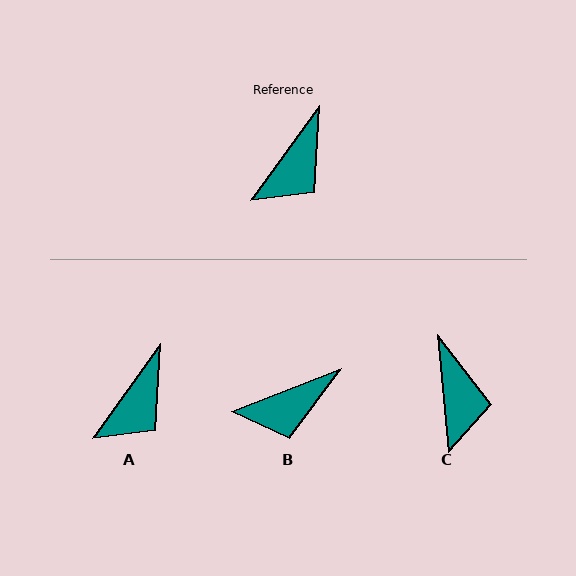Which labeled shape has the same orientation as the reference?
A.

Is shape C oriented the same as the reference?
No, it is off by about 41 degrees.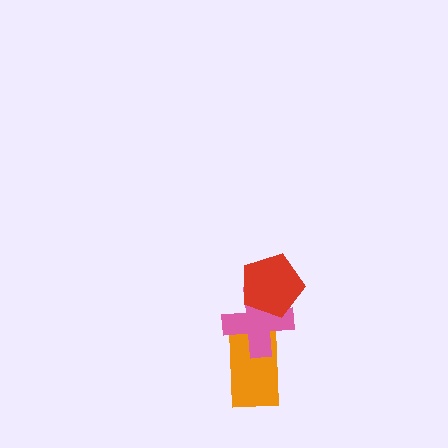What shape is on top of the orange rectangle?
The pink cross is on top of the orange rectangle.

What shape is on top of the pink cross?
The red pentagon is on top of the pink cross.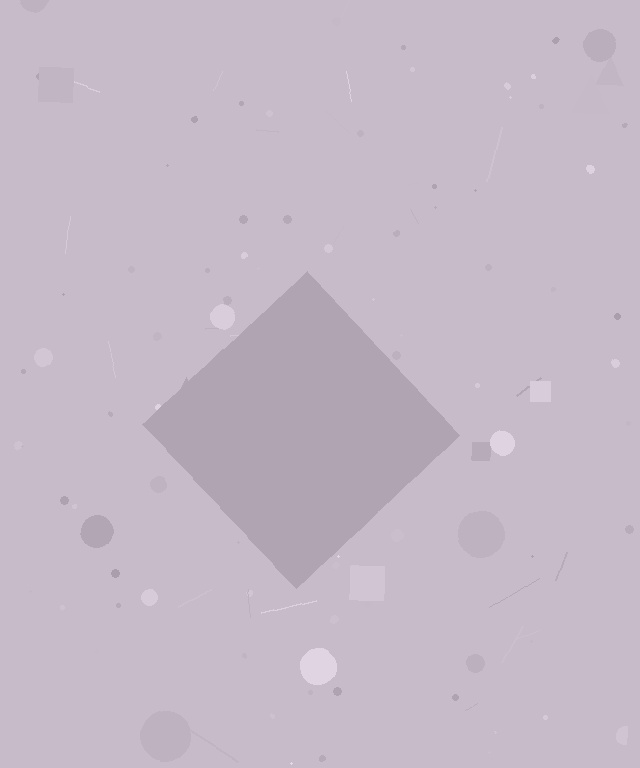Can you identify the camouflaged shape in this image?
The camouflaged shape is a diamond.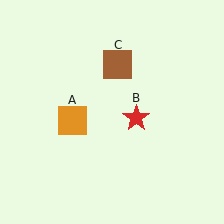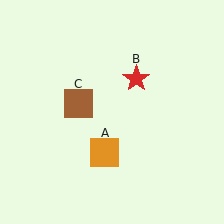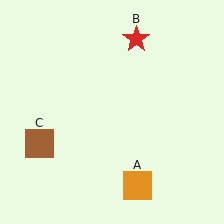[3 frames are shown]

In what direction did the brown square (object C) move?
The brown square (object C) moved down and to the left.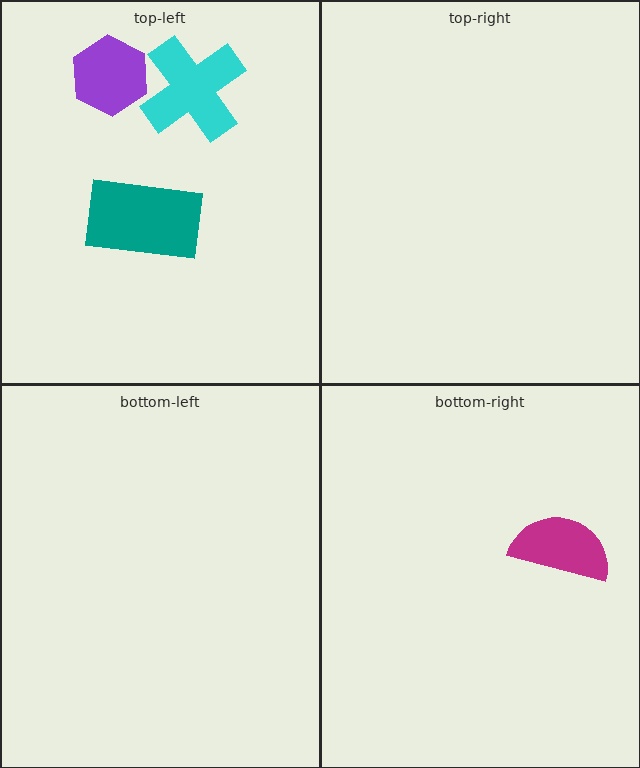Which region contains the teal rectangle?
The top-left region.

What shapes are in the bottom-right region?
The magenta semicircle.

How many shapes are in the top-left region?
3.